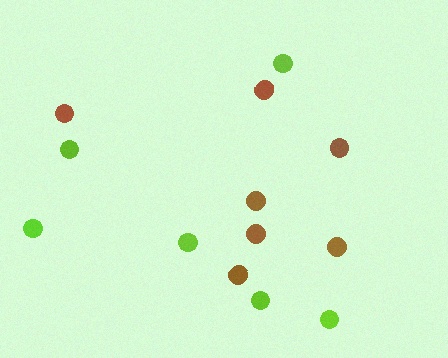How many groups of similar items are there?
There are 2 groups: one group of brown circles (7) and one group of lime circles (6).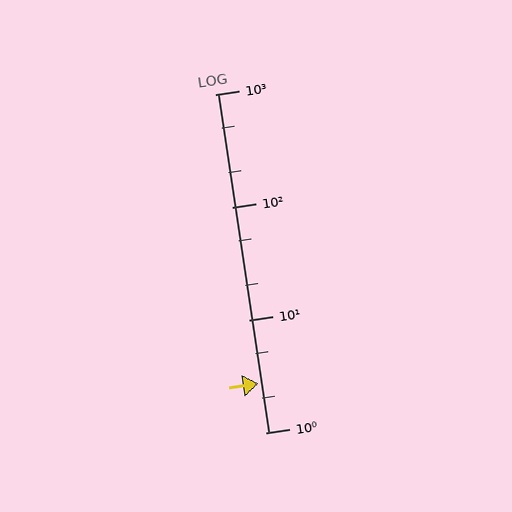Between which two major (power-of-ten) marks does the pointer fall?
The pointer is between 1 and 10.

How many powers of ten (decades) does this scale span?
The scale spans 3 decades, from 1 to 1000.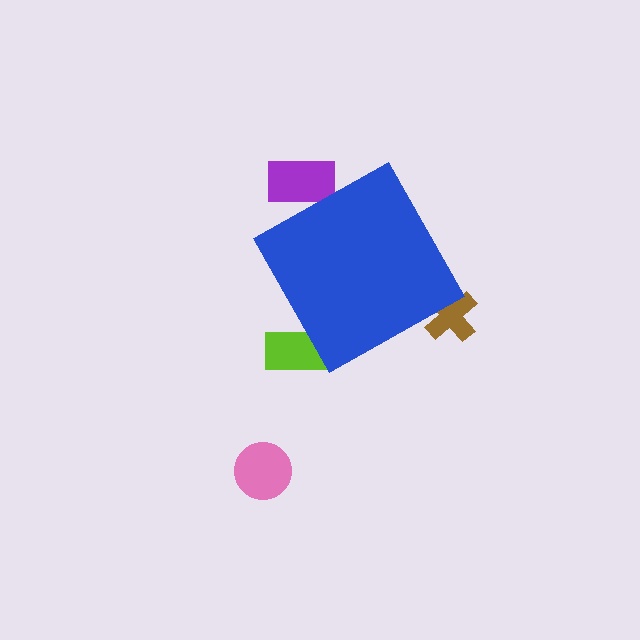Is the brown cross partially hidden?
Yes, the brown cross is partially hidden behind the blue diamond.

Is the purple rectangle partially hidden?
Yes, the purple rectangle is partially hidden behind the blue diamond.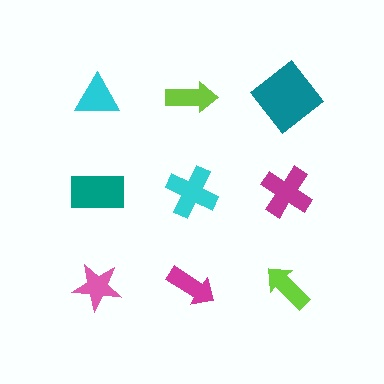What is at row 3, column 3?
A lime arrow.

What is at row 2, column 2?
A cyan cross.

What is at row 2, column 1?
A teal rectangle.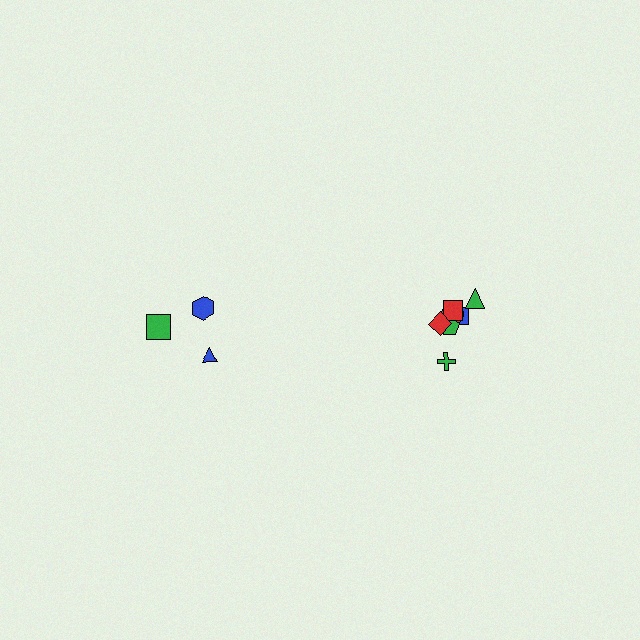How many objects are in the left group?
There are 3 objects.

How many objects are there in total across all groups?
There are 10 objects.